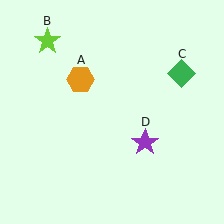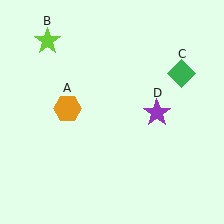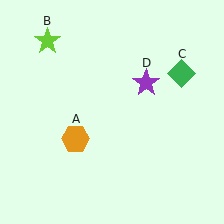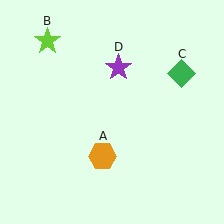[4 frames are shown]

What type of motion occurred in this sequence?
The orange hexagon (object A), purple star (object D) rotated counterclockwise around the center of the scene.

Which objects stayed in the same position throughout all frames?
Lime star (object B) and green diamond (object C) remained stationary.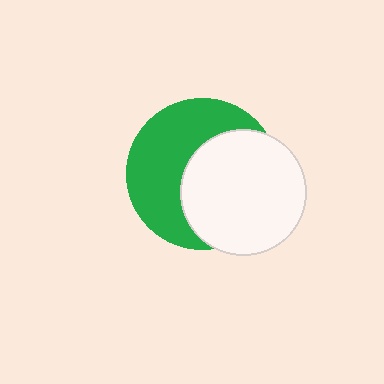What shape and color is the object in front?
The object in front is a white circle.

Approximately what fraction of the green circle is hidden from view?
Roughly 49% of the green circle is hidden behind the white circle.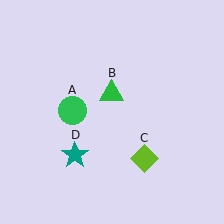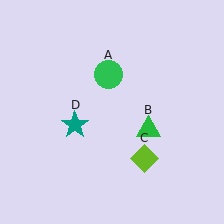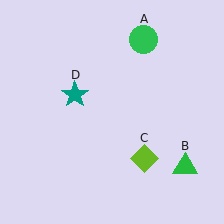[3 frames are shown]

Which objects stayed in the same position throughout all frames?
Lime diamond (object C) remained stationary.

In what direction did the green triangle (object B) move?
The green triangle (object B) moved down and to the right.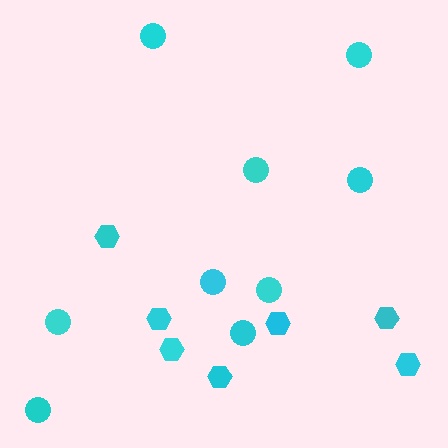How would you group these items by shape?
There are 2 groups: one group of hexagons (7) and one group of circles (9).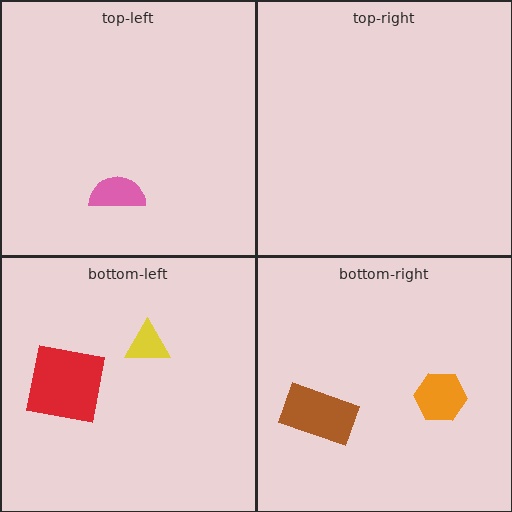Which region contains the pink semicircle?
The top-left region.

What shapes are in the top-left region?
The pink semicircle.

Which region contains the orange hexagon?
The bottom-right region.